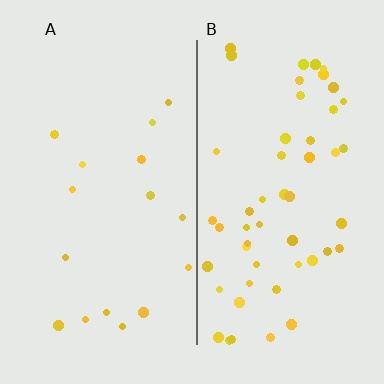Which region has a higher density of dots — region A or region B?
B (the right).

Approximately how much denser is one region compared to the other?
Approximately 3.3× — region B over region A.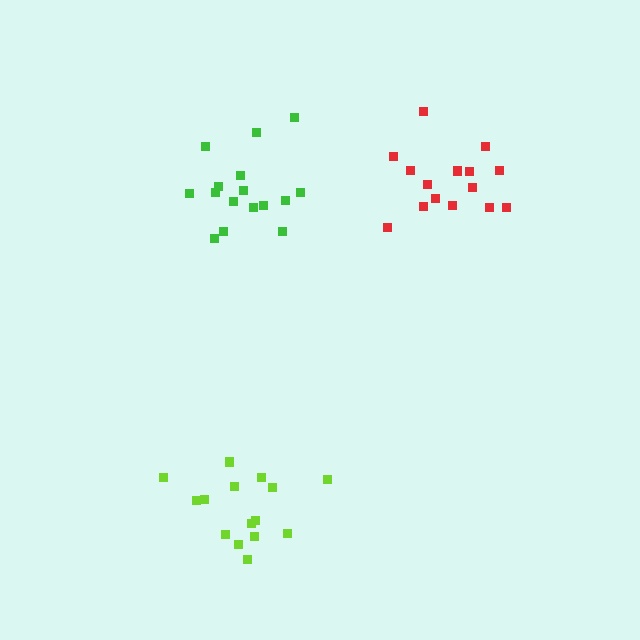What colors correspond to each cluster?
The clusters are colored: green, lime, red.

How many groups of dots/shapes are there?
There are 3 groups.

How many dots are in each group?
Group 1: 16 dots, Group 2: 15 dots, Group 3: 15 dots (46 total).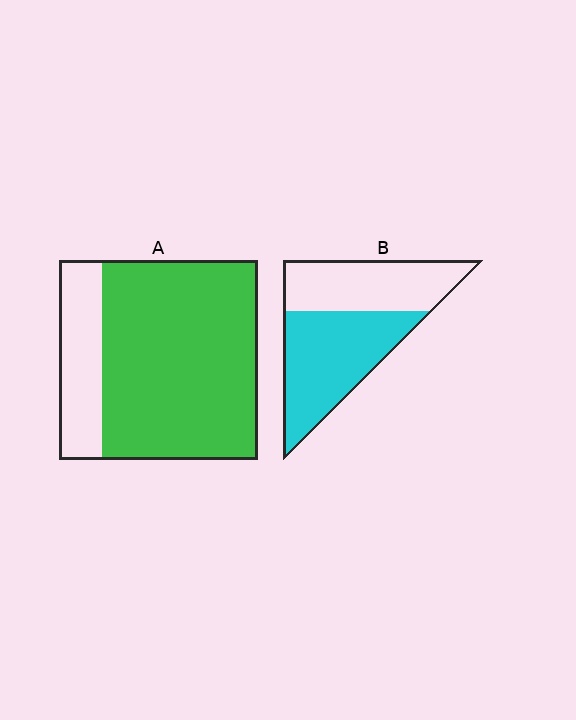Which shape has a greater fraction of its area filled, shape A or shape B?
Shape A.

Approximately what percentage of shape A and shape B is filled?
A is approximately 80% and B is approximately 55%.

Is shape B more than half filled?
Yes.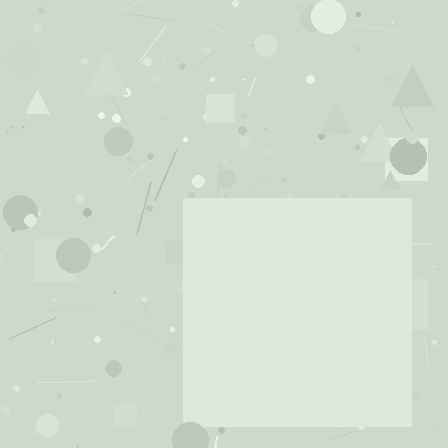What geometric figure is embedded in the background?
A square is embedded in the background.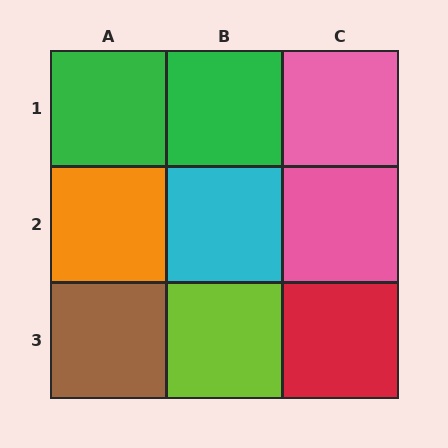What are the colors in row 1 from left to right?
Green, green, pink.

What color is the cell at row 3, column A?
Brown.